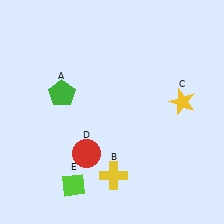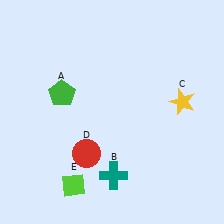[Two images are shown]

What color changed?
The cross (B) changed from yellow in Image 1 to teal in Image 2.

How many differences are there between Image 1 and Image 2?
There is 1 difference between the two images.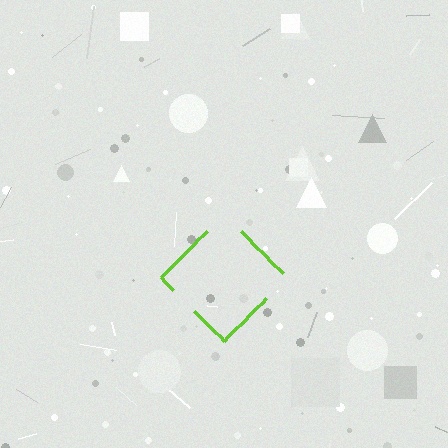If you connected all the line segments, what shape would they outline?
They would outline a diamond.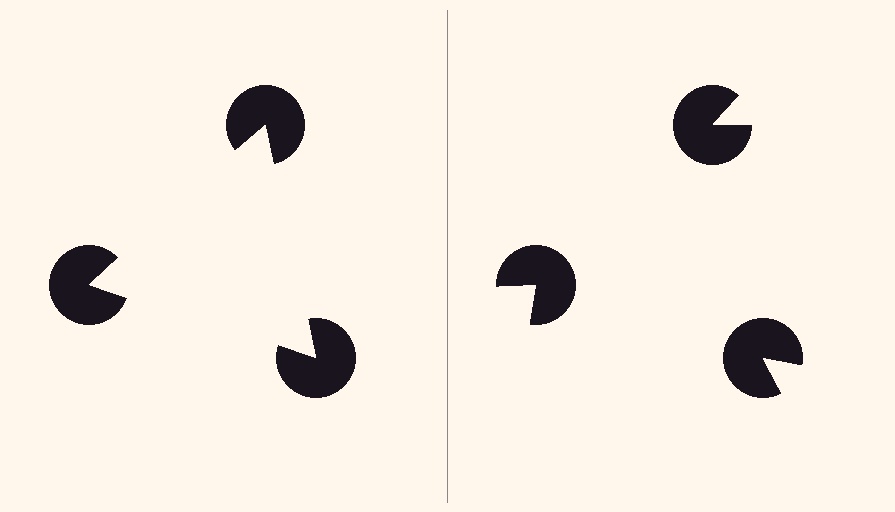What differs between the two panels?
The pac-man discs are positioned identically on both sides; only the wedge orientations differ. On the left they align to a triangle; on the right they are misaligned.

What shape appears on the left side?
An illusory triangle.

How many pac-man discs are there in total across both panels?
6 — 3 on each side.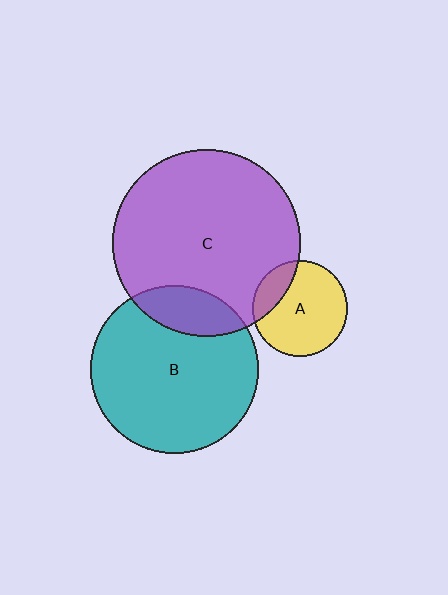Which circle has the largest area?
Circle C (purple).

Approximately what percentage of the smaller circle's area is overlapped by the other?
Approximately 20%.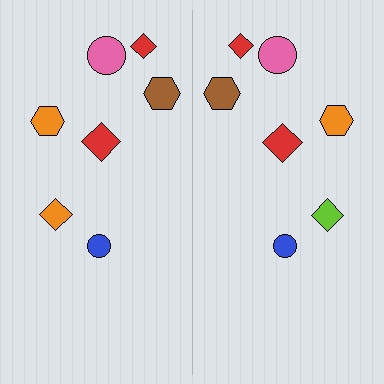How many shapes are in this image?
There are 14 shapes in this image.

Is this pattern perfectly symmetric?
No, the pattern is not perfectly symmetric. The lime diamond on the right side breaks the symmetry — its mirror counterpart is orange.